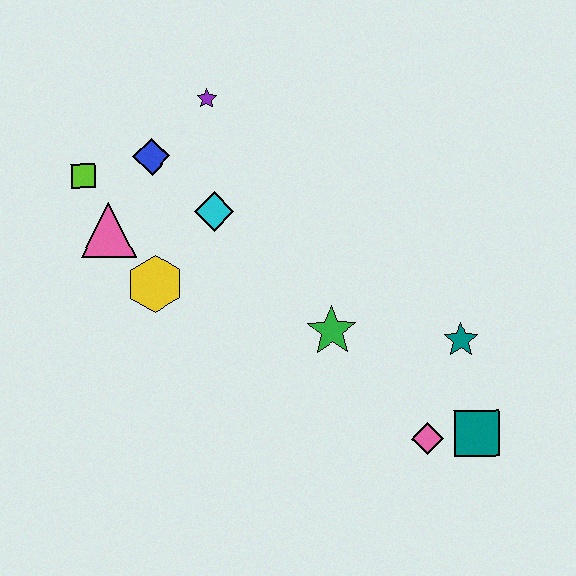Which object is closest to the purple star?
The blue diamond is closest to the purple star.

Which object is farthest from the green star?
The lime square is farthest from the green star.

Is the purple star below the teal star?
No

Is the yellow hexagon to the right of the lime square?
Yes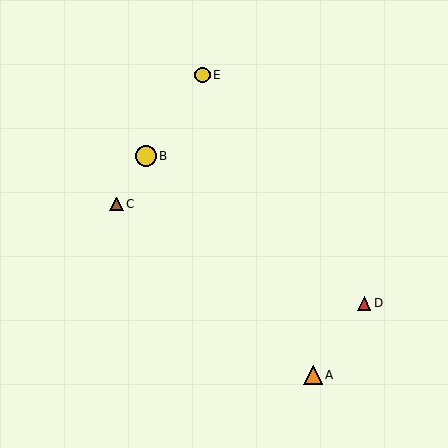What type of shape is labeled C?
Shape C is a brown triangle.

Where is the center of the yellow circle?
The center of the yellow circle is at (203, 75).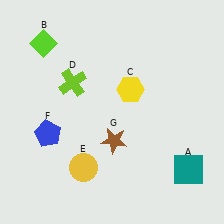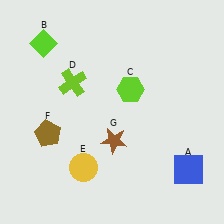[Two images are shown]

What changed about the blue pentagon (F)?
In Image 1, F is blue. In Image 2, it changed to brown.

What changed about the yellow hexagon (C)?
In Image 1, C is yellow. In Image 2, it changed to lime.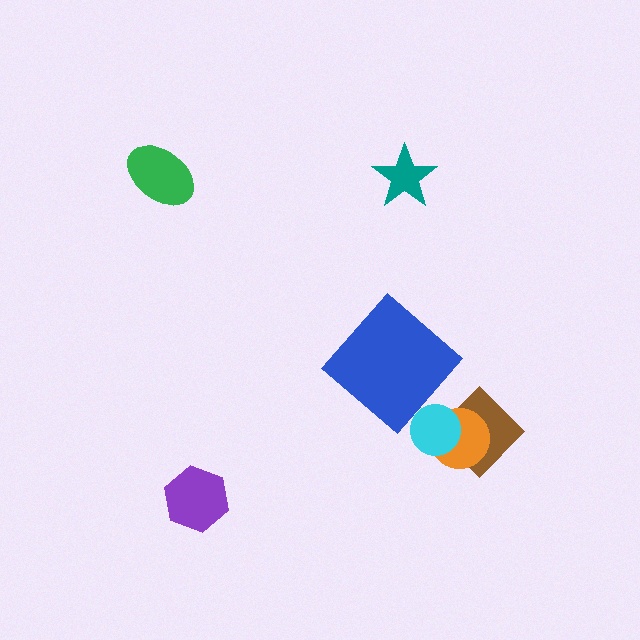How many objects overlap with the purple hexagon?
0 objects overlap with the purple hexagon.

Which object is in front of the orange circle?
The cyan circle is in front of the orange circle.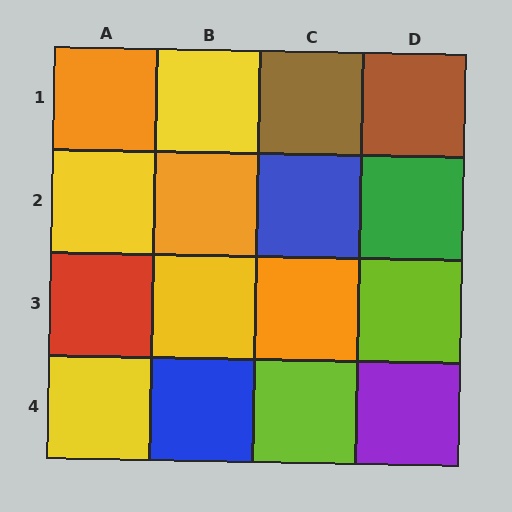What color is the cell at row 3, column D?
Lime.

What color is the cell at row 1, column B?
Yellow.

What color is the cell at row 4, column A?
Yellow.